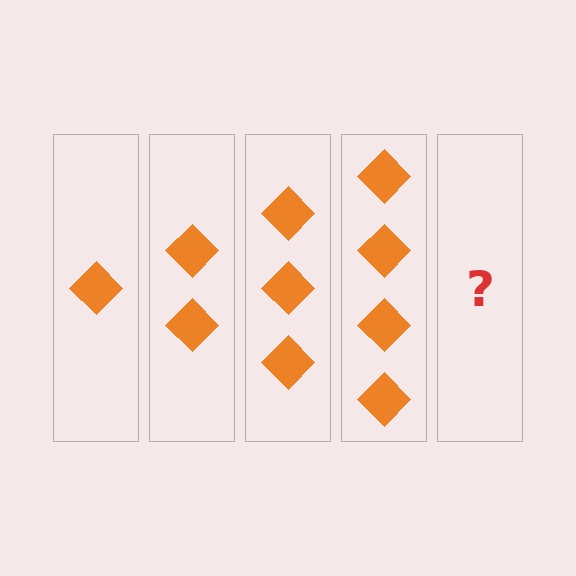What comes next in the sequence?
The next element should be 5 diamonds.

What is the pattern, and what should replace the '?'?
The pattern is that each step adds one more diamond. The '?' should be 5 diamonds.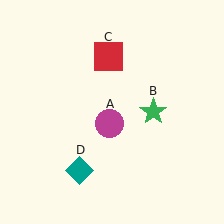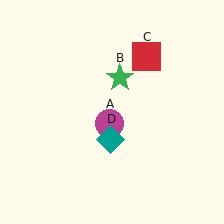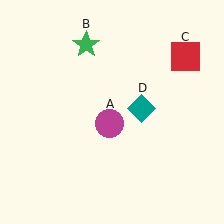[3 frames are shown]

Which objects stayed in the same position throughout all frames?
Magenta circle (object A) remained stationary.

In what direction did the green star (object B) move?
The green star (object B) moved up and to the left.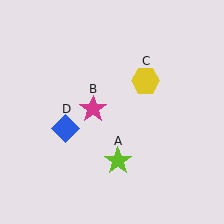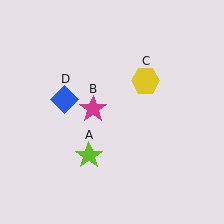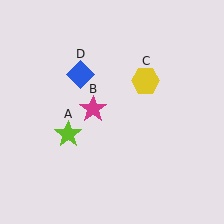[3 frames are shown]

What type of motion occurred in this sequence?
The lime star (object A), blue diamond (object D) rotated clockwise around the center of the scene.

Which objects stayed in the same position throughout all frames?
Magenta star (object B) and yellow hexagon (object C) remained stationary.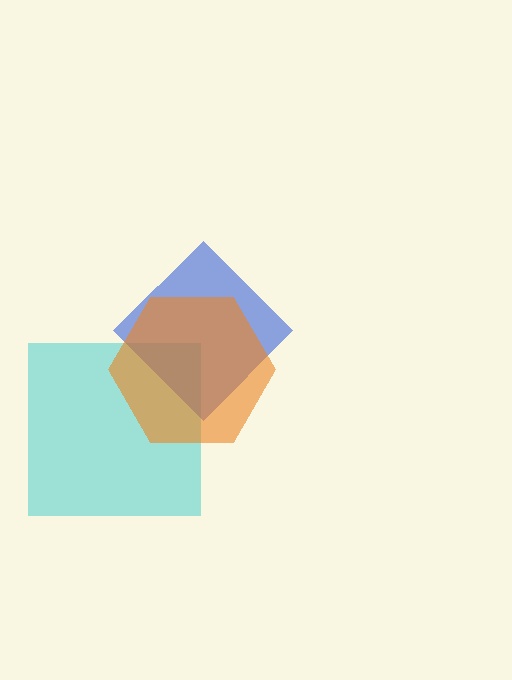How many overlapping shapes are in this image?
There are 3 overlapping shapes in the image.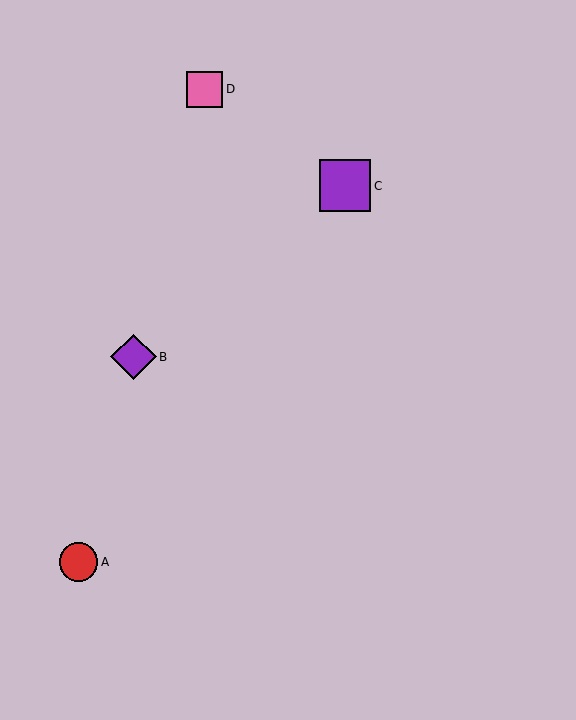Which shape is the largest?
The purple square (labeled C) is the largest.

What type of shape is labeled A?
Shape A is a red circle.